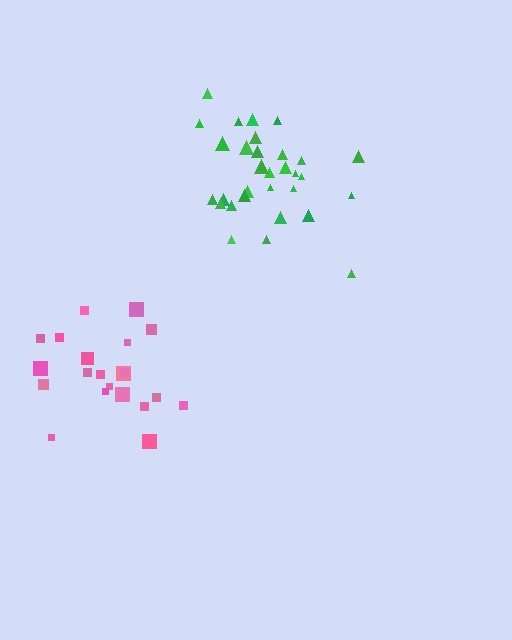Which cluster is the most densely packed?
Green.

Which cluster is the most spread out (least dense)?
Pink.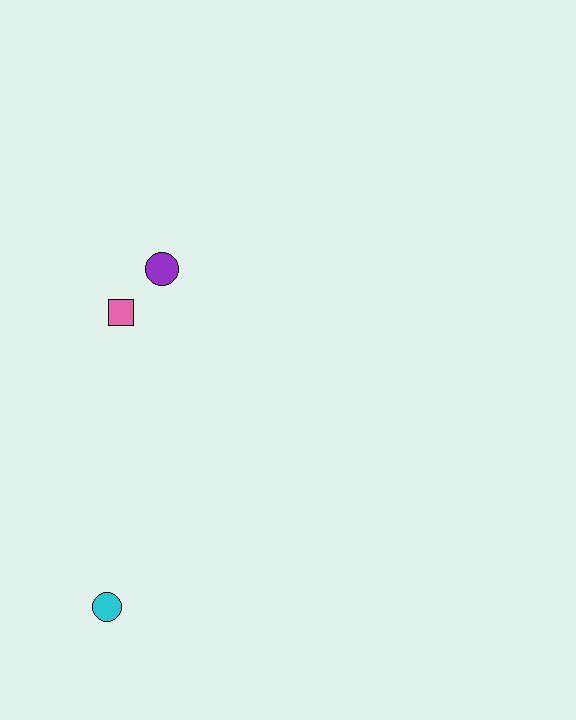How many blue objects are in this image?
There are no blue objects.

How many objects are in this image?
There are 3 objects.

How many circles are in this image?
There are 2 circles.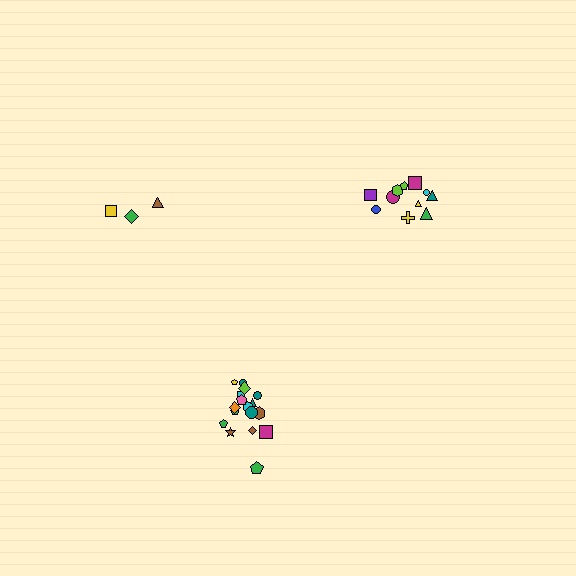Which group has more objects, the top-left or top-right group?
The top-right group.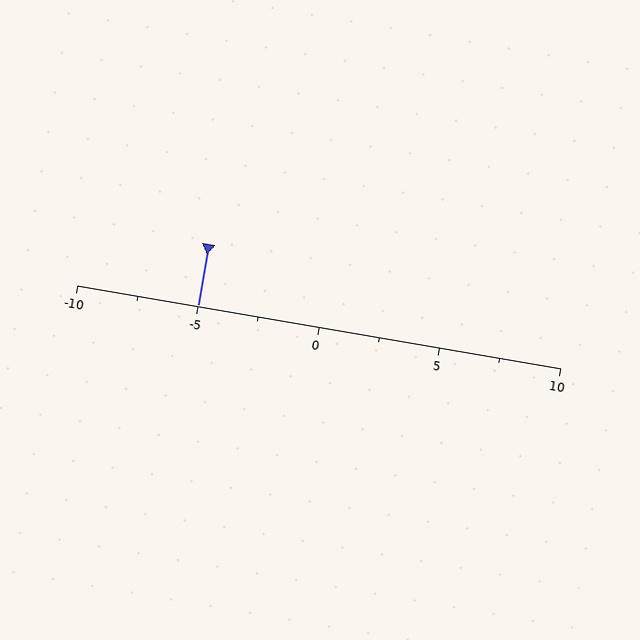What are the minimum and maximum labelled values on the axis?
The axis runs from -10 to 10.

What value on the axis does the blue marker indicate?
The marker indicates approximately -5.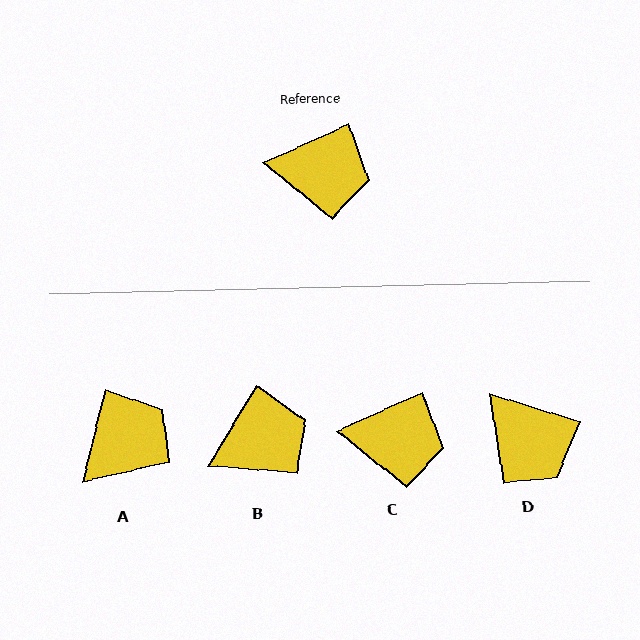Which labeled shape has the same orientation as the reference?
C.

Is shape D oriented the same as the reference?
No, it is off by about 41 degrees.